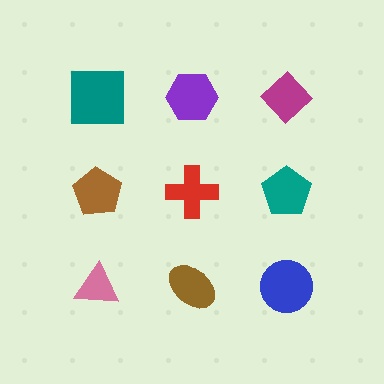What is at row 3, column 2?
A brown ellipse.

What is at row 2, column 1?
A brown pentagon.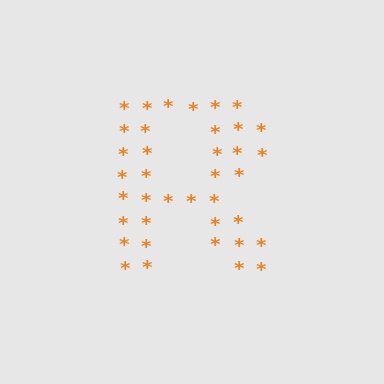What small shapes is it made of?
It is made of small asterisks.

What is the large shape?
The large shape is the letter R.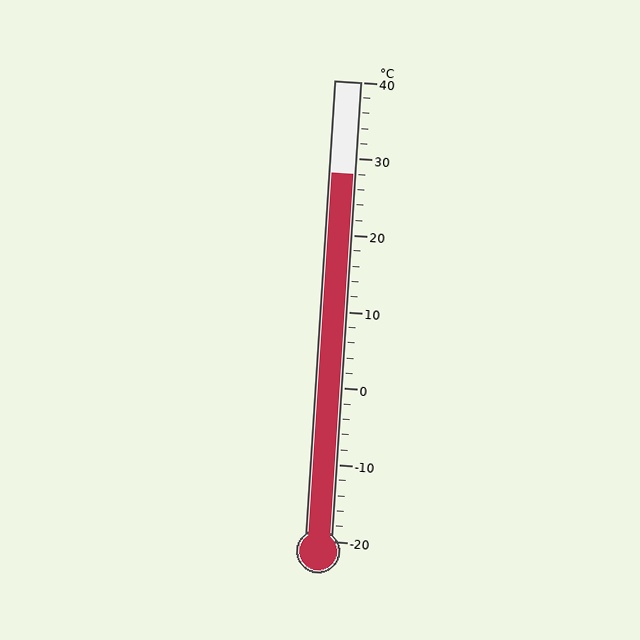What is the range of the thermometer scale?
The thermometer scale ranges from -20°C to 40°C.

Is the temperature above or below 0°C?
The temperature is above 0°C.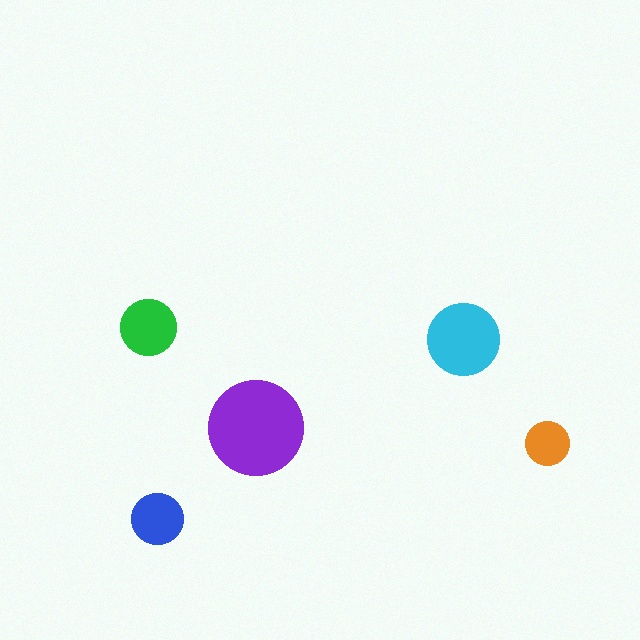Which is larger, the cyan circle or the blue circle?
The cyan one.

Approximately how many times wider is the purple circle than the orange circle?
About 2 times wider.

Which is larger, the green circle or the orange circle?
The green one.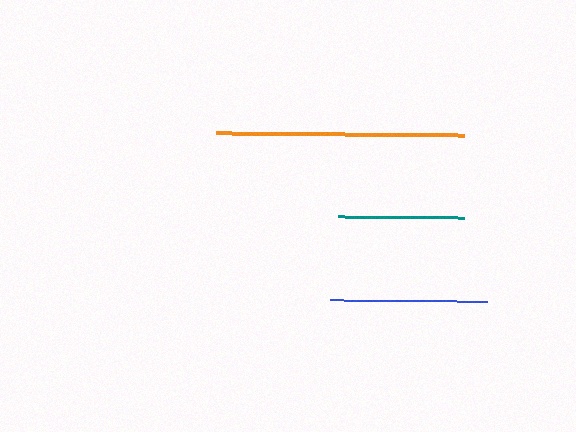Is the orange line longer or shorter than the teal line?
The orange line is longer than the teal line.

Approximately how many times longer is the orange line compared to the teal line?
The orange line is approximately 2.0 times the length of the teal line.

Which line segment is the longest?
The orange line is the longest at approximately 248 pixels.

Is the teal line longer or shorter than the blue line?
The blue line is longer than the teal line.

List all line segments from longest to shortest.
From longest to shortest: orange, blue, teal.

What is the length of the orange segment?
The orange segment is approximately 248 pixels long.